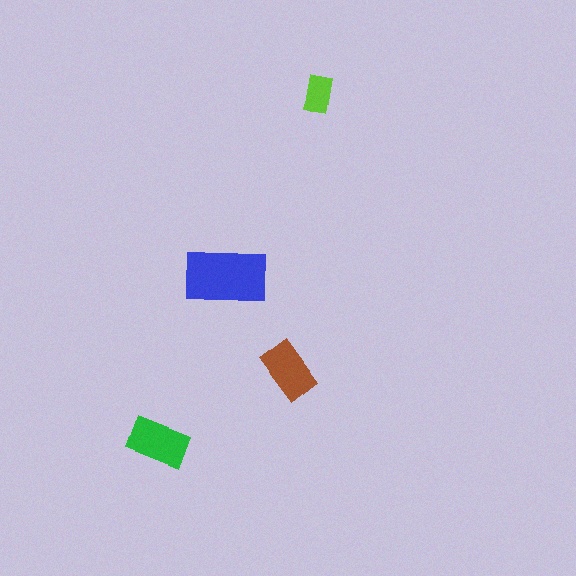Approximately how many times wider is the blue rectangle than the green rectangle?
About 1.5 times wider.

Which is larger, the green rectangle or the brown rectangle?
The green one.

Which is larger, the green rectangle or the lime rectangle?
The green one.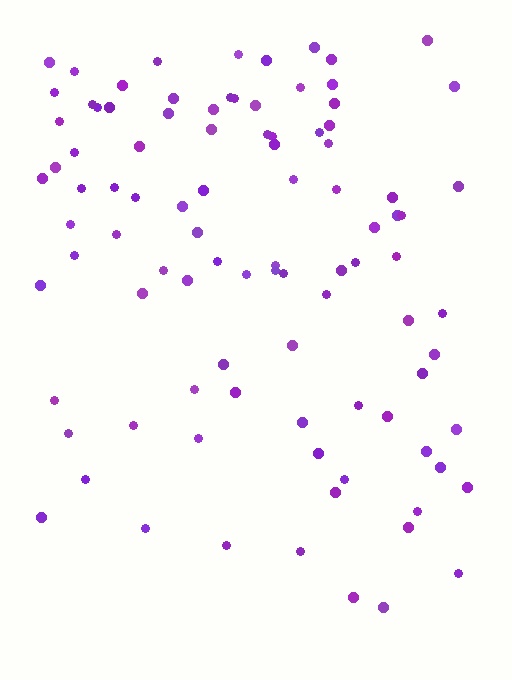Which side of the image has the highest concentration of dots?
The top.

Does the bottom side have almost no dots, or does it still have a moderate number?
Still a moderate number, just noticeably fewer than the top.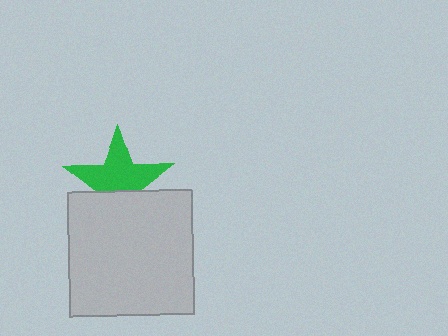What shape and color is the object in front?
The object in front is a light gray square.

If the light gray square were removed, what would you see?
You would see the complete green star.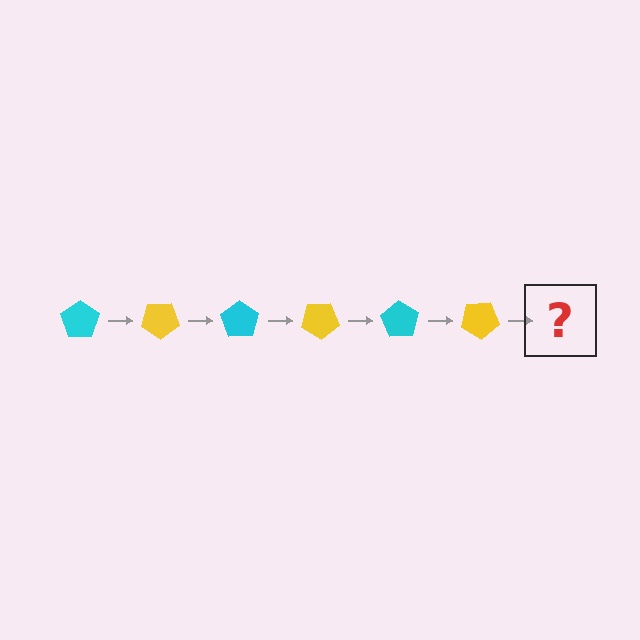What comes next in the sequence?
The next element should be a cyan pentagon, rotated 210 degrees from the start.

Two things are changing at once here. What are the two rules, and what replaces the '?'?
The two rules are that it rotates 35 degrees each step and the color cycles through cyan and yellow. The '?' should be a cyan pentagon, rotated 210 degrees from the start.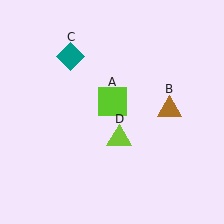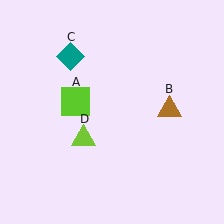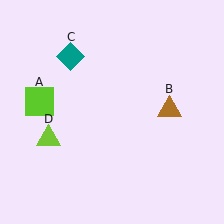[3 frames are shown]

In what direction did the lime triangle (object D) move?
The lime triangle (object D) moved left.